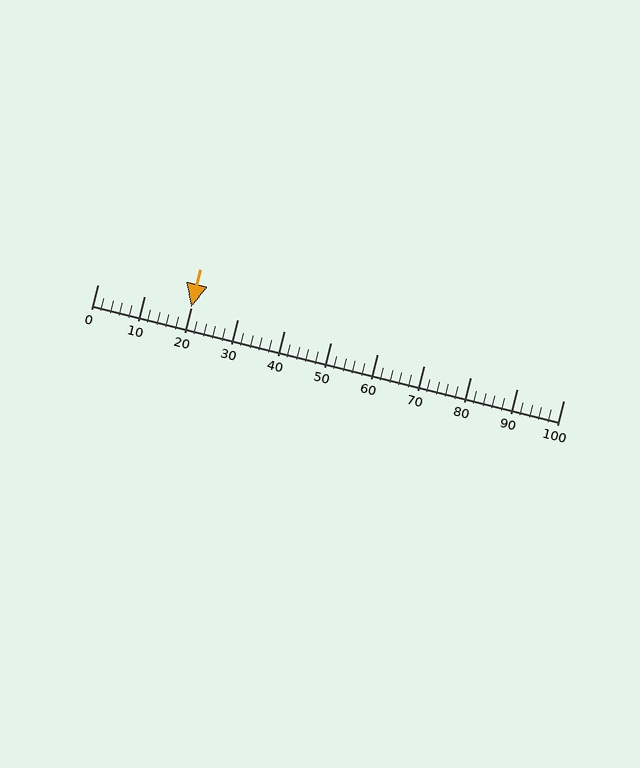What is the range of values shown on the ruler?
The ruler shows values from 0 to 100.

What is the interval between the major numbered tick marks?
The major tick marks are spaced 10 units apart.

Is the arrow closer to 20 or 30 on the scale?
The arrow is closer to 20.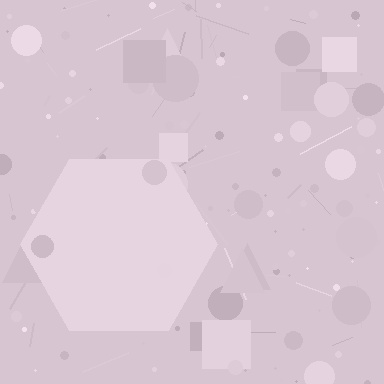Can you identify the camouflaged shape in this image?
The camouflaged shape is a hexagon.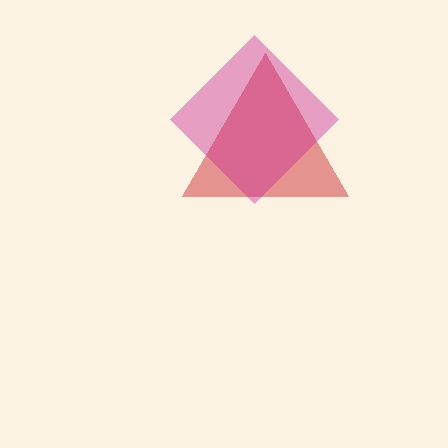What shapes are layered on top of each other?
The layered shapes are: a red triangle, a magenta diamond.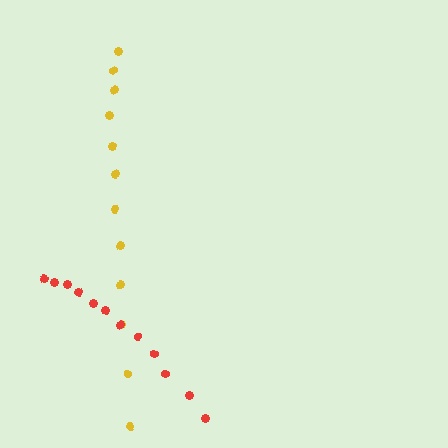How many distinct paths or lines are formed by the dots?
There are 2 distinct paths.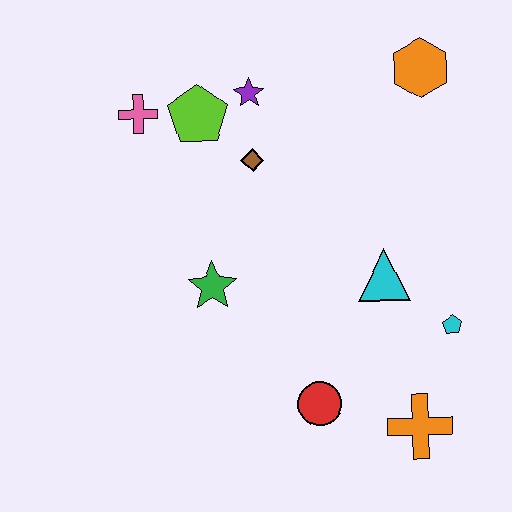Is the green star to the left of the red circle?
Yes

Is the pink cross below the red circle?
No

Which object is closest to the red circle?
The orange cross is closest to the red circle.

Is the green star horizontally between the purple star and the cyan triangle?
No